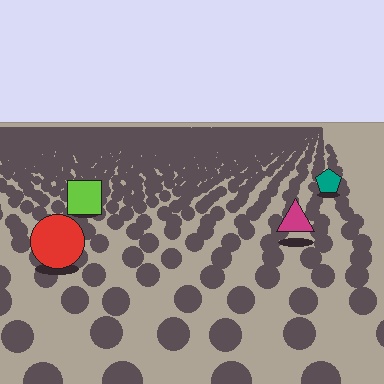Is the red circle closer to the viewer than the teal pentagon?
Yes. The red circle is closer — you can tell from the texture gradient: the ground texture is coarser near it.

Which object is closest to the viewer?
The red circle is closest. The texture marks near it are larger and more spread out.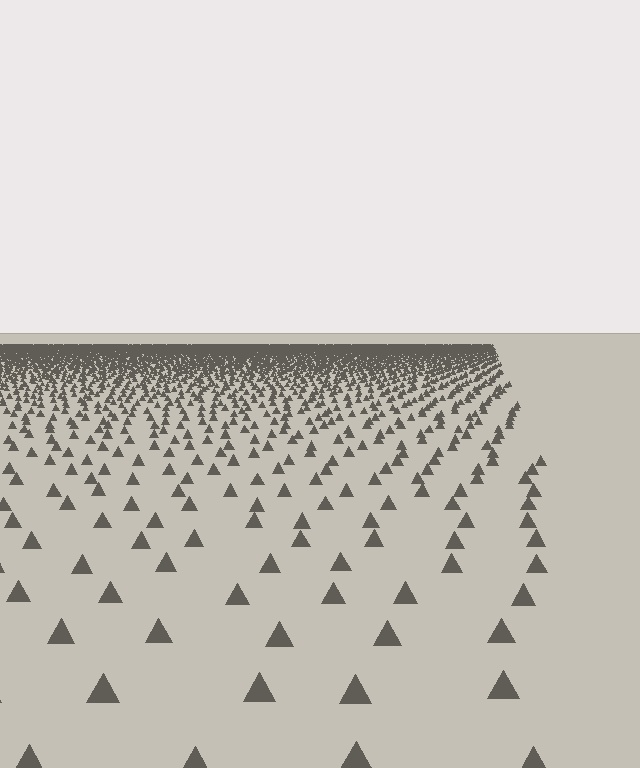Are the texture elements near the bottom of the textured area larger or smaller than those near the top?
Larger. Near the bottom, elements are closer to the viewer and appear at a bigger on-screen size.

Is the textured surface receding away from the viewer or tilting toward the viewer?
The surface is receding away from the viewer. Texture elements get smaller and denser toward the top.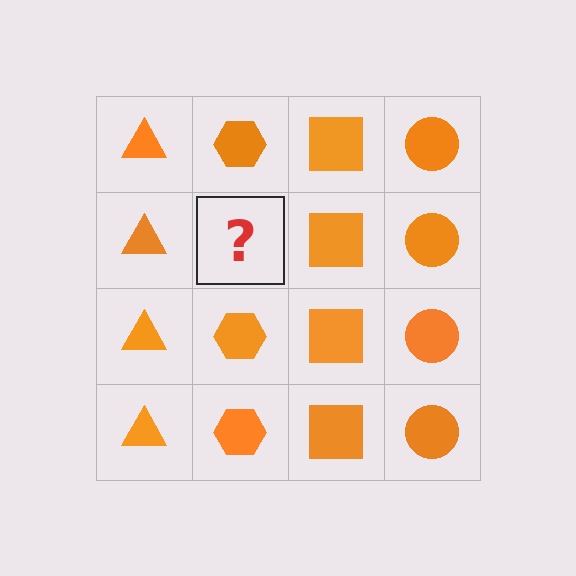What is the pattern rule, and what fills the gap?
The rule is that each column has a consistent shape. The gap should be filled with an orange hexagon.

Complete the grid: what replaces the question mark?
The question mark should be replaced with an orange hexagon.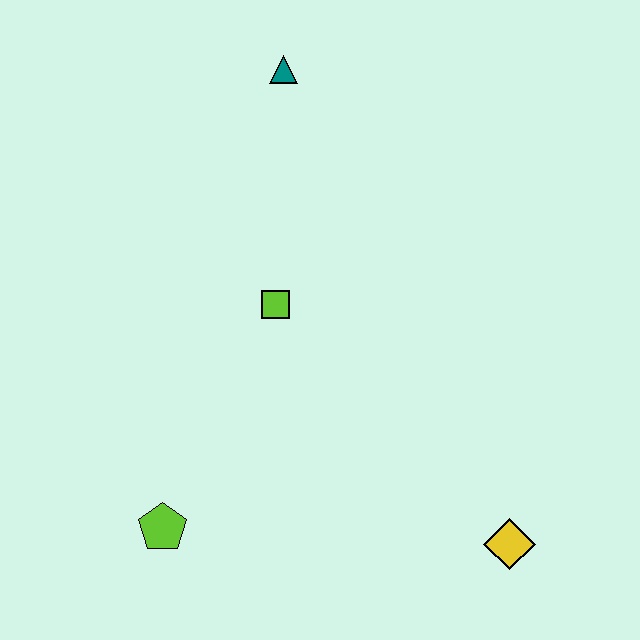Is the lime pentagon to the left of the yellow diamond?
Yes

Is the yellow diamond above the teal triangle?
No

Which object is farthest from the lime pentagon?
The teal triangle is farthest from the lime pentagon.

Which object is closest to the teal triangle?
The lime square is closest to the teal triangle.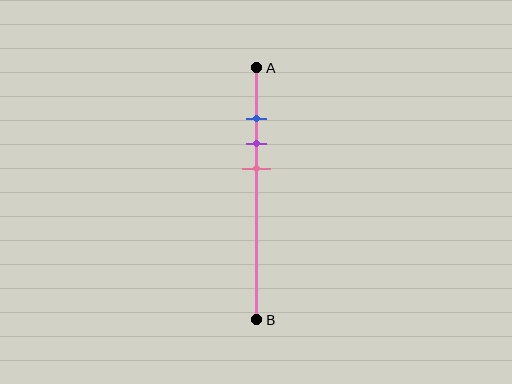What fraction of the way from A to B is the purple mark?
The purple mark is approximately 30% (0.3) of the way from A to B.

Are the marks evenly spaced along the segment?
Yes, the marks are approximately evenly spaced.